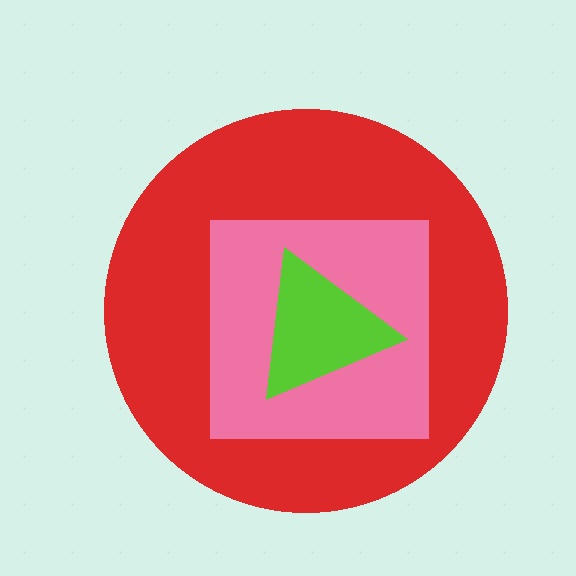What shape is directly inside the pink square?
The lime triangle.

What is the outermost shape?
The red circle.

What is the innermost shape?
The lime triangle.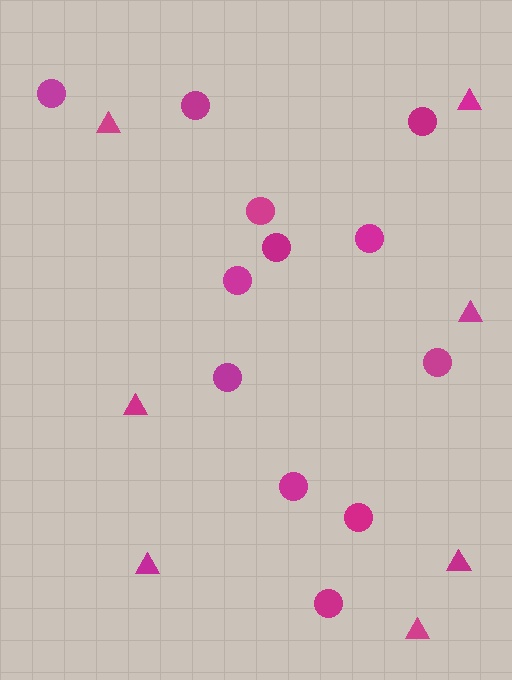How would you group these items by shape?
There are 2 groups: one group of triangles (7) and one group of circles (12).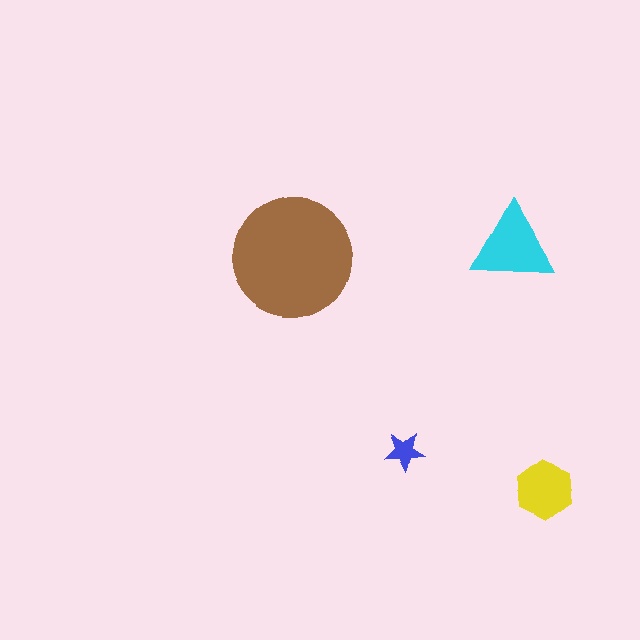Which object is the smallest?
The blue star.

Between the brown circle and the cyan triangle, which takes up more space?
The brown circle.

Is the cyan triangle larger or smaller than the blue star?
Larger.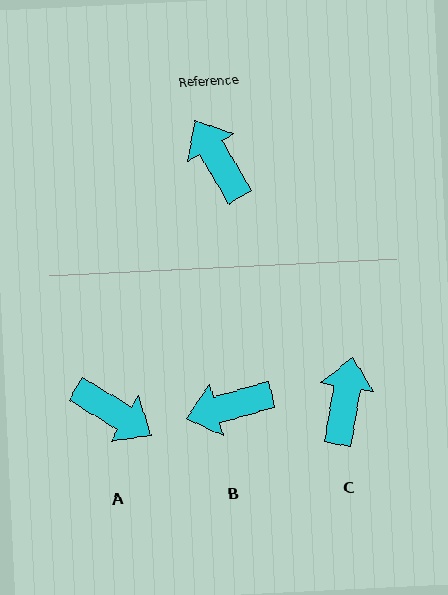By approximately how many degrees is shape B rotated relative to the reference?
Approximately 75 degrees counter-clockwise.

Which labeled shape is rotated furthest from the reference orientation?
A, about 152 degrees away.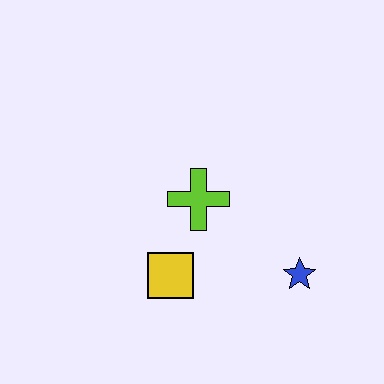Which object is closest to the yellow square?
The lime cross is closest to the yellow square.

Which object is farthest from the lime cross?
The blue star is farthest from the lime cross.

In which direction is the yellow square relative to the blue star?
The yellow square is to the left of the blue star.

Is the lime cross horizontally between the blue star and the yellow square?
Yes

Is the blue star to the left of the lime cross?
No